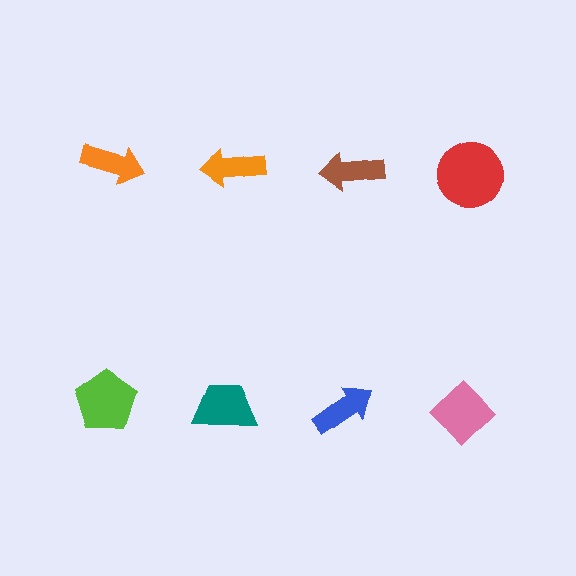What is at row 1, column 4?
A red circle.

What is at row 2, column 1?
A lime pentagon.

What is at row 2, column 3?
A blue arrow.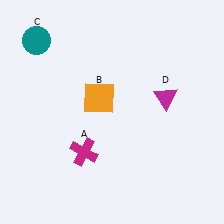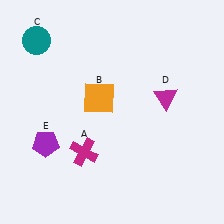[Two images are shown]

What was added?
A purple pentagon (E) was added in Image 2.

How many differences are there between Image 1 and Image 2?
There is 1 difference between the two images.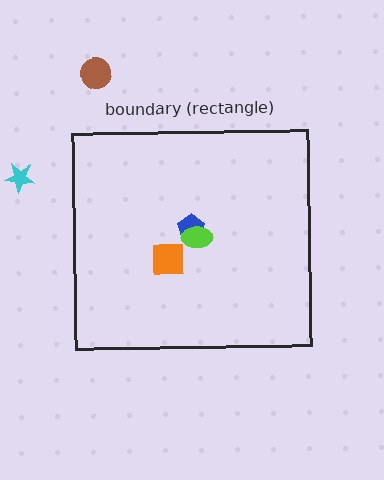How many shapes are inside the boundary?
3 inside, 2 outside.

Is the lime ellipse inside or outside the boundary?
Inside.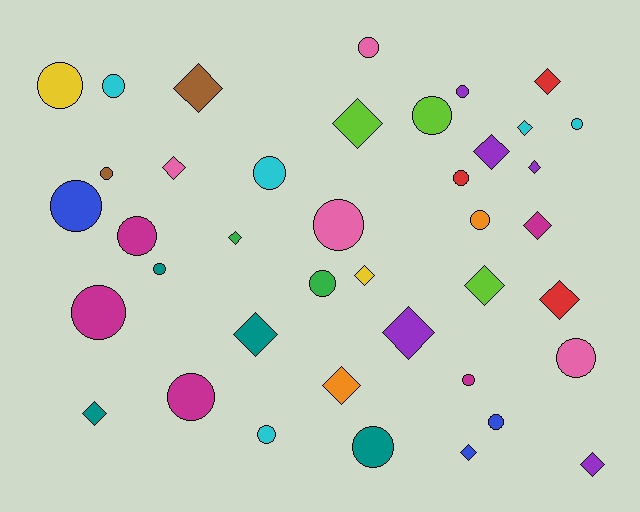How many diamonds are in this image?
There are 18 diamonds.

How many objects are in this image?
There are 40 objects.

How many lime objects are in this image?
There are 3 lime objects.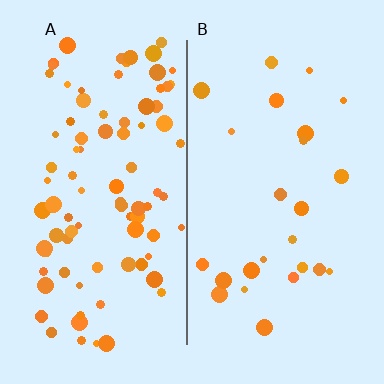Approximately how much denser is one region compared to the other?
Approximately 3.6× — region A over region B.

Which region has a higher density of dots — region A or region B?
A (the left).